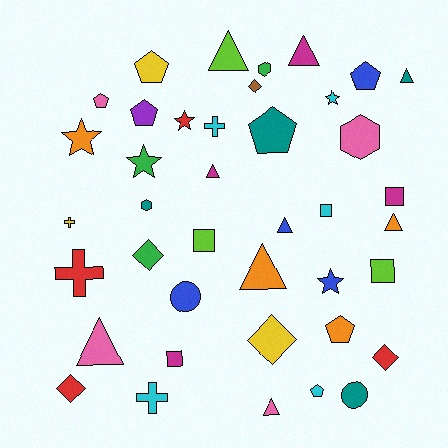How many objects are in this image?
There are 40 objects.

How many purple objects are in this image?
There is 1 purple object.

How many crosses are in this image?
There are 4 crosses.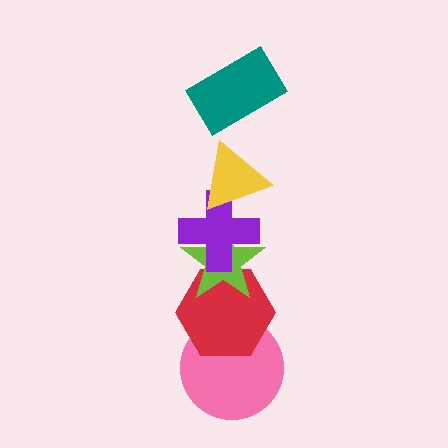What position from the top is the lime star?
The lime star is 4th from the top.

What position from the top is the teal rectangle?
The teal rectangle is 1st from the top.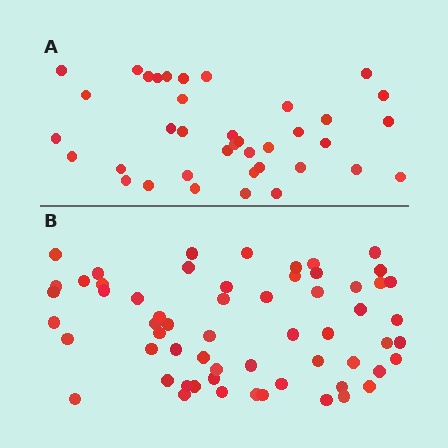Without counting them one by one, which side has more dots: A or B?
Region B (the bottom region) has more dots.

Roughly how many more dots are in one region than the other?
Region B has approximately 20 more dots than region A.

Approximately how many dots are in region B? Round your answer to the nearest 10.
About 60 dots.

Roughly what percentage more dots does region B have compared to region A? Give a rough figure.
About 60% more.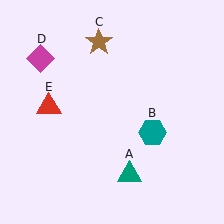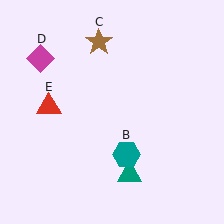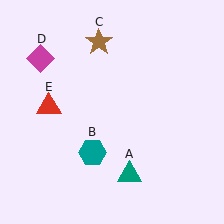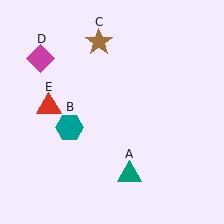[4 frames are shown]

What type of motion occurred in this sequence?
The teal hexagon (object B) rotated clockwise around the center of the scene.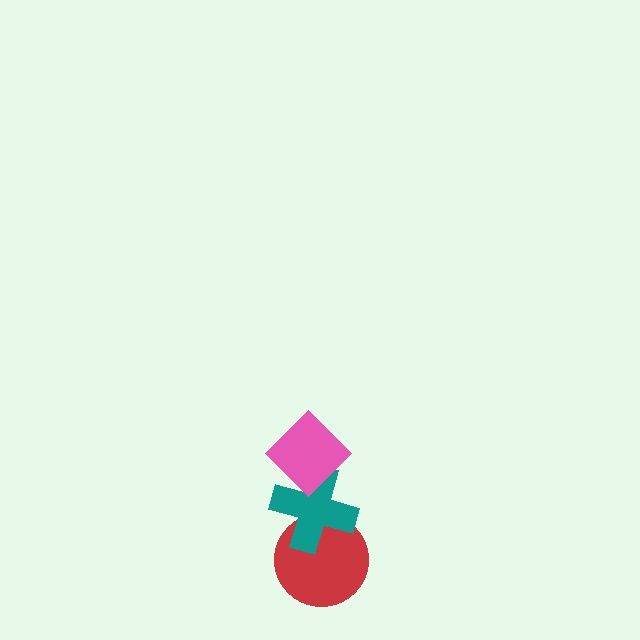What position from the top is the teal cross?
The teal cross is 2nd from the top.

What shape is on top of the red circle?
The teal cross is on top of the red circle.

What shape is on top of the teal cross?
The pink diamond is on top of the teal cross.